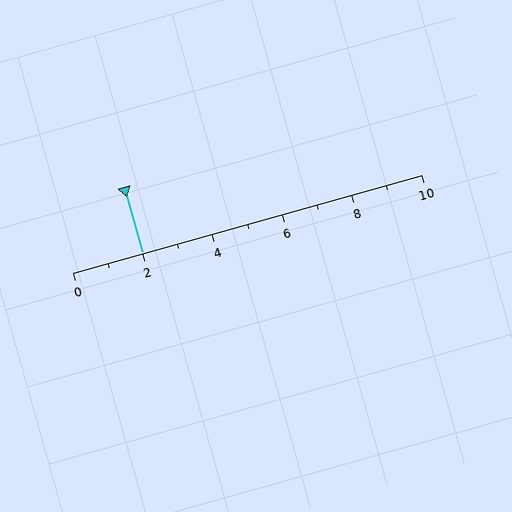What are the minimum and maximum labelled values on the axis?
The axis runs from 0 to 10.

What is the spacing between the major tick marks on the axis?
The major ticks are spaced 2 apart.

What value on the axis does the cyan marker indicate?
The marker indicates approximately 2.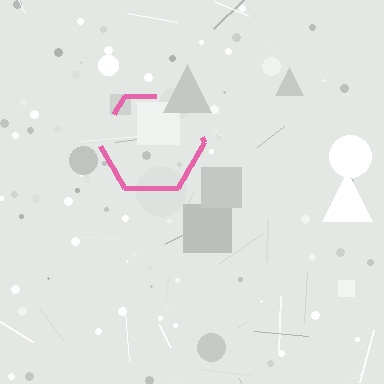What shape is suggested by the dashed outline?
The dashed outline suggests a hexagon.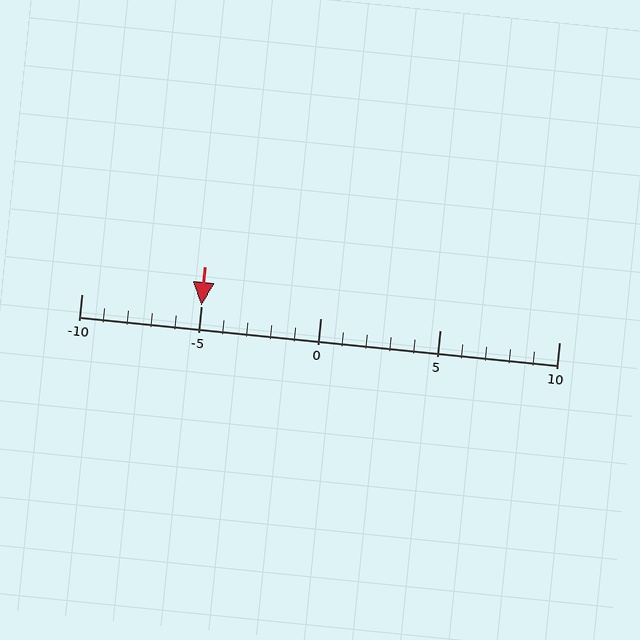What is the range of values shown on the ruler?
The ruler shows values from -10 to 10.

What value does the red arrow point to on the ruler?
The red arrow points to approximately -5.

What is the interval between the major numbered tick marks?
The major tick marks are spaced 5 units apart.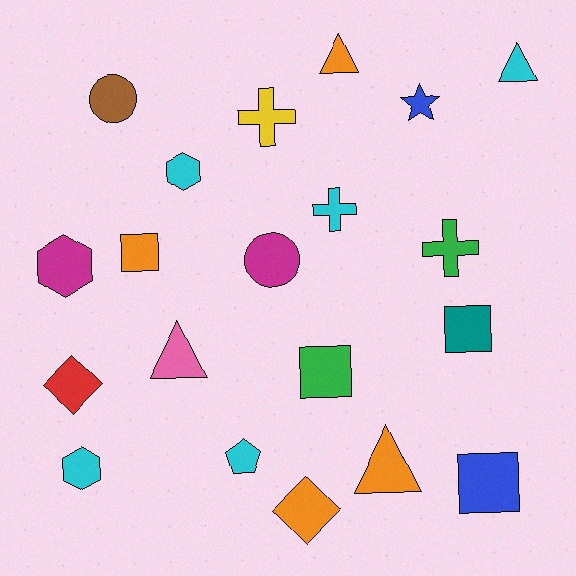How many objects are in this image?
There are 20 objects.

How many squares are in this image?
There are 4 squares.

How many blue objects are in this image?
There are 2 blue objects.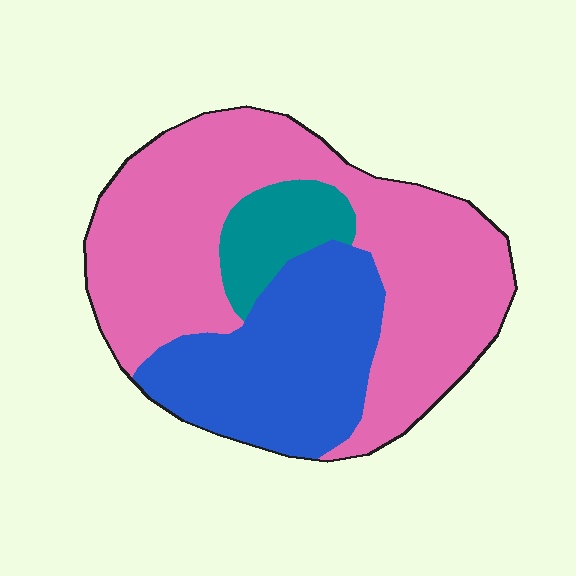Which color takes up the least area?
Teal, at roughly 10%.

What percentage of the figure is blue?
Blue covers 30% of the figure.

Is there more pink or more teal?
Pink.